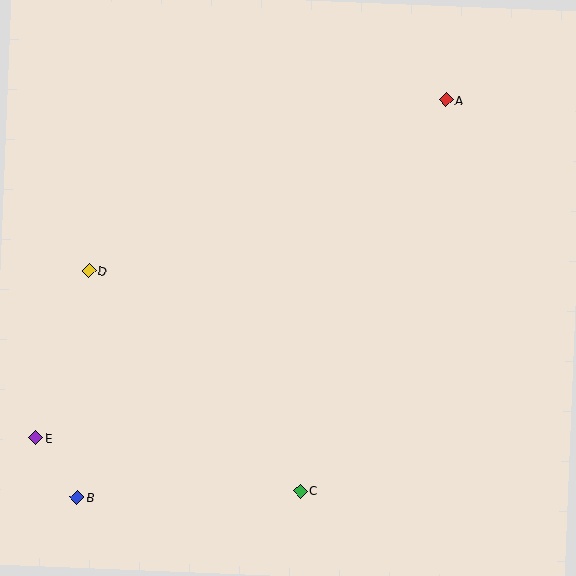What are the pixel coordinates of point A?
Point A is at (446, 100).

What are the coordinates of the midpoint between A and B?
The midpoint between A and B is at (261, 299).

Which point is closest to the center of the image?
Point D at (89, 271) is closest to the center.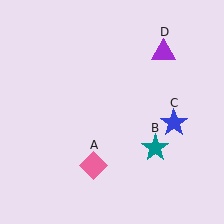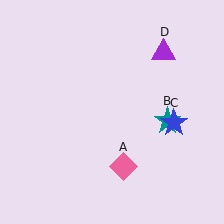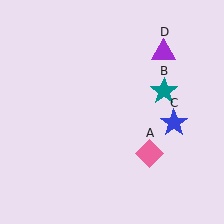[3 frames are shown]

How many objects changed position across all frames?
2 objects changed position: pink diamond (object A), teal star (object B).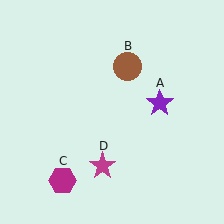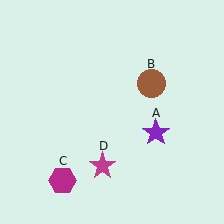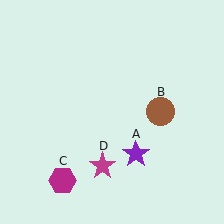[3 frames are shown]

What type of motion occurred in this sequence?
The purple star (object A), brown circle (object B) rotated clockwise around the center of the scene.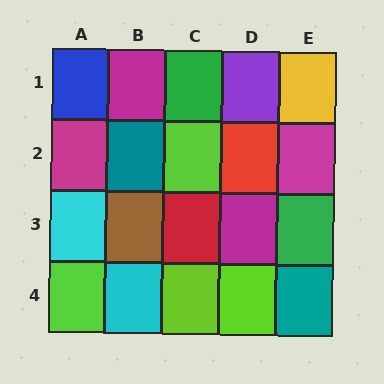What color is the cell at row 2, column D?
Red.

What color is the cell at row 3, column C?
Red.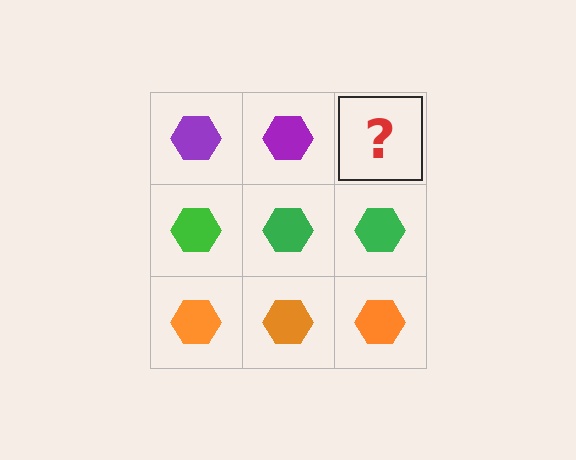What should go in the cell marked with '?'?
The missing cell should contain a purple hexagon.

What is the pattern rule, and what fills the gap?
The rule is that each row has a consistent color. The gap should be filled with a purple hexagon.